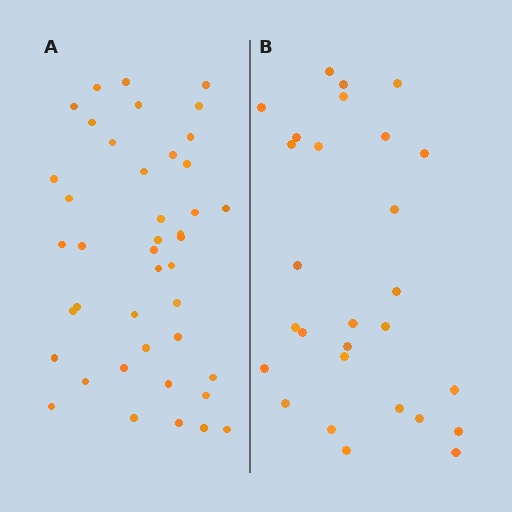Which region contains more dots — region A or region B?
Region A (the left region) has more dots.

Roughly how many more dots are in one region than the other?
Region A has approximately 15 more dots than region B.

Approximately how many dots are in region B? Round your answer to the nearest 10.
About 30 dots. (The exact count is 28, which rounds to 30.)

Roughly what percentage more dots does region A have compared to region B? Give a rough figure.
About 50% more.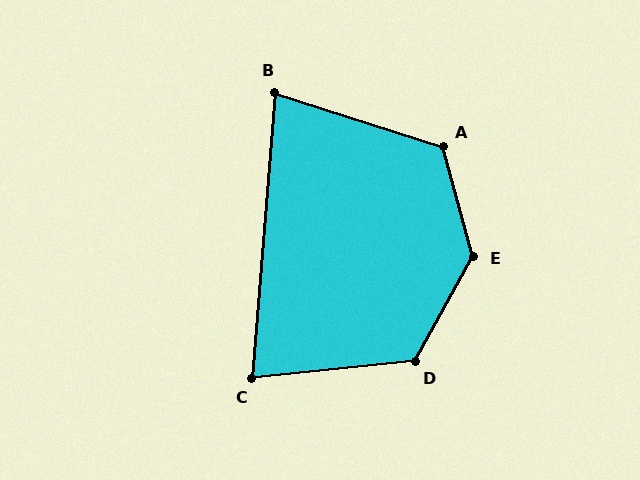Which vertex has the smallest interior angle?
B, at approximately 77 degrees.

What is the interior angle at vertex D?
Approximately 125 degrees (obtuse).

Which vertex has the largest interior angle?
E, at approximately 135 degrees.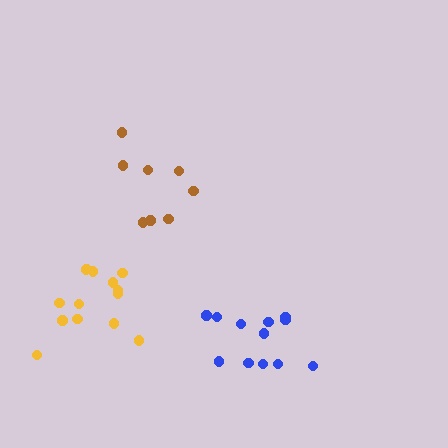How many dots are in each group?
Group 1: 12 dots, Group 2: 8 dots, Group 3: 14 dots (34 total).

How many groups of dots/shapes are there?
There are 3 groups.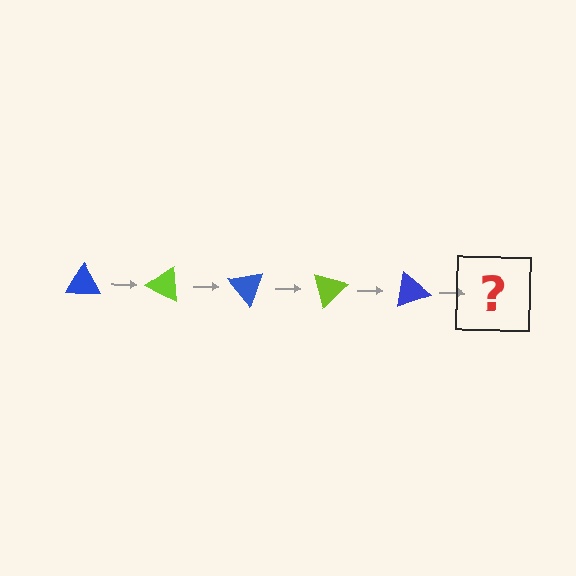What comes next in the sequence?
The next element should be a lime triangle, rotated 125 degrees from the start.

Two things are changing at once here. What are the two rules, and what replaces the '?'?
The two rules are that it rotates 25 degrees each step and the color cycles through blue and lime. The '?' should be a lime triangle, rotated 125 degrees from the start.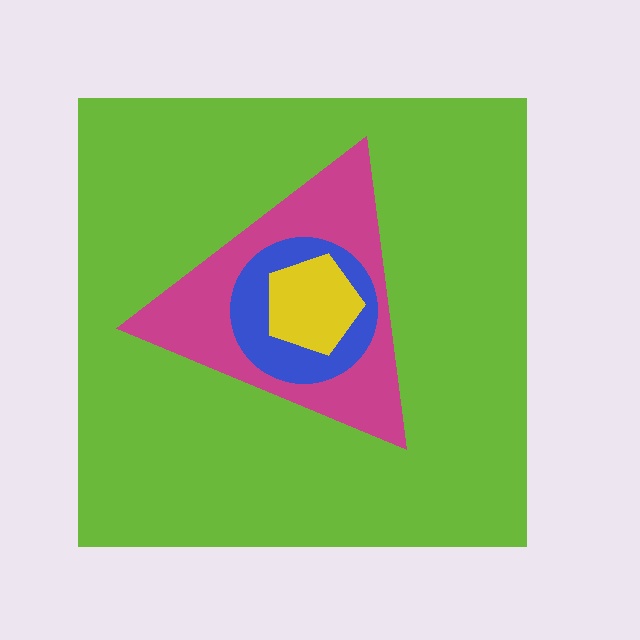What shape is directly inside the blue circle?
The yellow pentagon.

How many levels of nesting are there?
4.